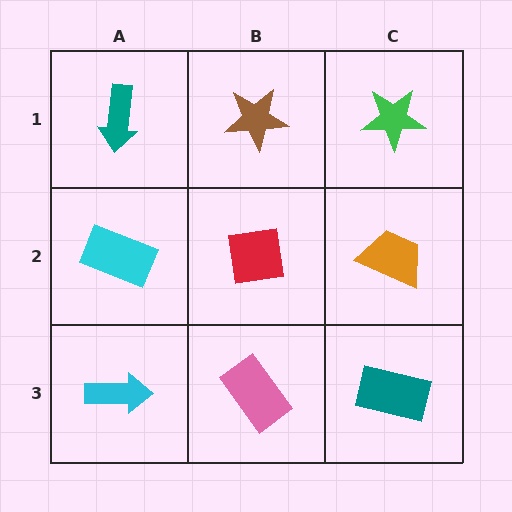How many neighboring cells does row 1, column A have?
2.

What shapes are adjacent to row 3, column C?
An orange trapezoid (row 2, column C), a pink rectangle (row 3, column B).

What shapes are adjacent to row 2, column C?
A green star (row 1, column C), a teal rectangle (row 3, column C), a red square (row 2, column B).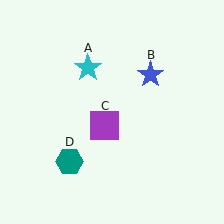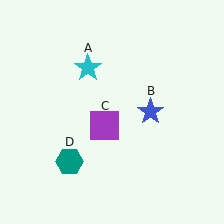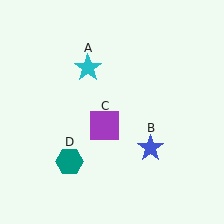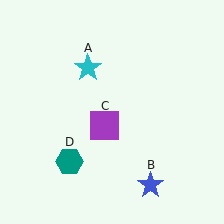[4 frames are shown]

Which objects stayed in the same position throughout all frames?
Cyan star (object A) and purple square (object C) and teal hexagon (object D) remained stationary.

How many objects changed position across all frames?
1 object changed position: blue star (object B).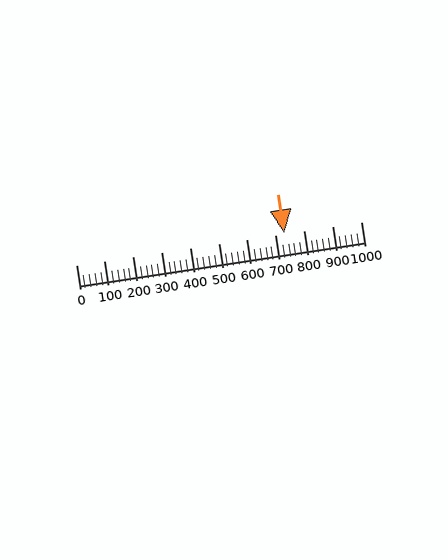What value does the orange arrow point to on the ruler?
The orange arrow points to approximately 731.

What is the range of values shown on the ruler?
The ruler shows values from 0 to 1000.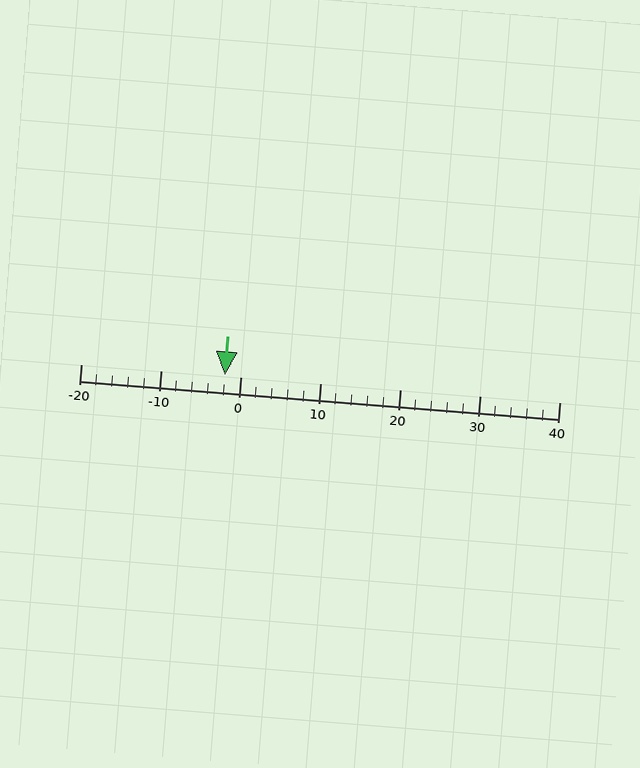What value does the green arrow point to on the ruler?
The green arrow points to approximately -2.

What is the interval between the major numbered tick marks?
The major tick marks are spaced 10 units apart.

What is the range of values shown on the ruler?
The ruler shows values from -20 to 40.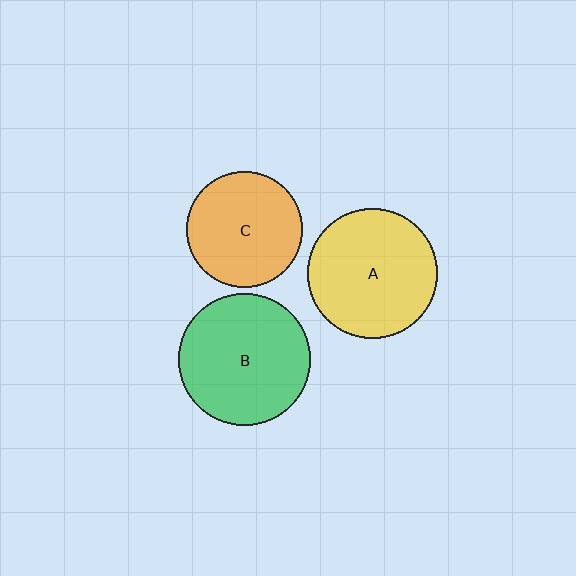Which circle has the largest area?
Circle B (green).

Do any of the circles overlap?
No, none of the circles overlap.